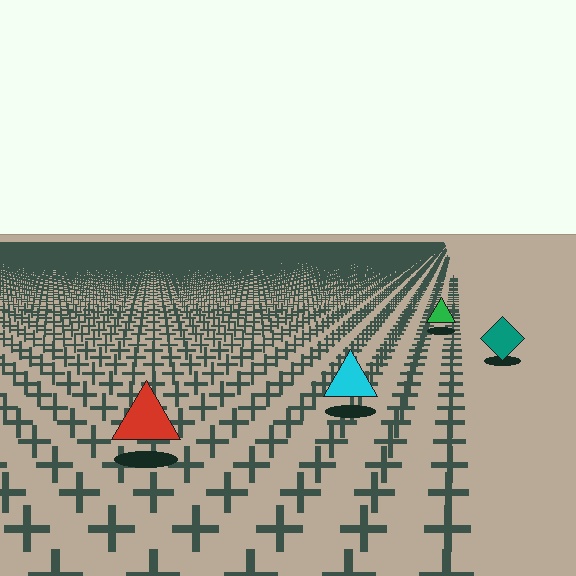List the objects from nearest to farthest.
From nearest to farthest: the red triangle, the cyan triangle, the teal diamond, the green triangle.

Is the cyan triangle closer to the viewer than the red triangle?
No. The red triangle is closer — you can tell from the texture gradient: the ground texture is coarser near it.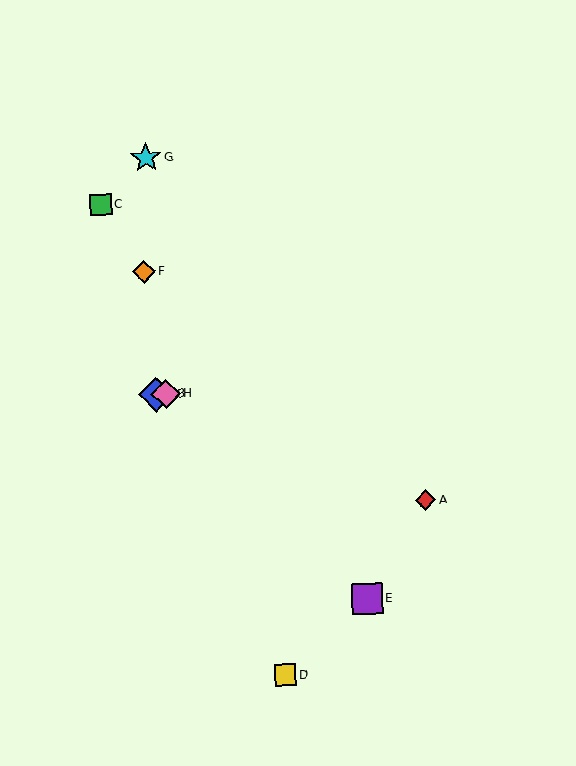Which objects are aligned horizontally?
Objects B, H are aligned horizontally.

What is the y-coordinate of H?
Object H is at y≈394.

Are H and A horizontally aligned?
No, H is at y≈394 and A is at y≈500.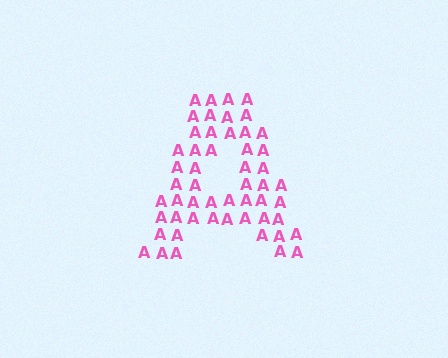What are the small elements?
The small elements are letter A's.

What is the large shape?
The large shape is the letter A.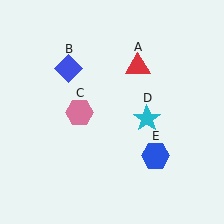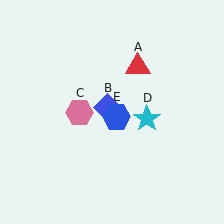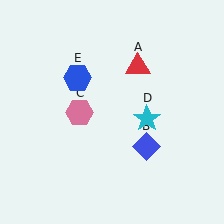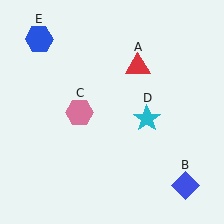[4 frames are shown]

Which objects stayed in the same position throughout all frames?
Red triangle (object A) and pink hexagon (object C) and cyan star (object D) remained stationary.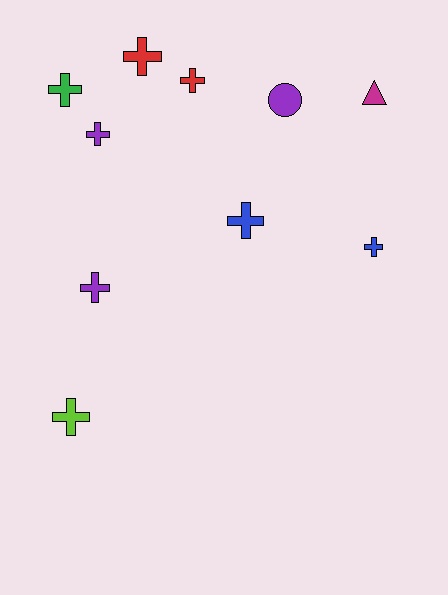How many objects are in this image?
There are 10 objects.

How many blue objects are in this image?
There are 2 blue objects.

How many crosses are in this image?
There are 8 crosses.